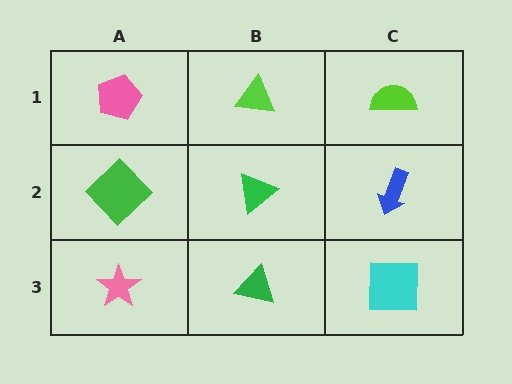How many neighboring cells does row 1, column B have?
3.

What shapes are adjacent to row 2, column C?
A lime semicircle (row 1, column C), a cyan square (row 3, column C), a green triangle (row 2, column B).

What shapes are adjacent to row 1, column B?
A green triangle (row 2, column B), a pink pentagon (row 1, column A), a lime semicircle (row 1, column C).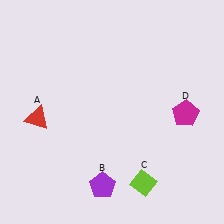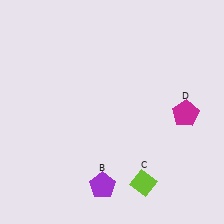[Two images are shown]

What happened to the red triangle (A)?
The red triangle (A) was removed in Image 2. It was in the bottom-left area of Image 1.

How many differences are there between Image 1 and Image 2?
There is 1 difference between the two images.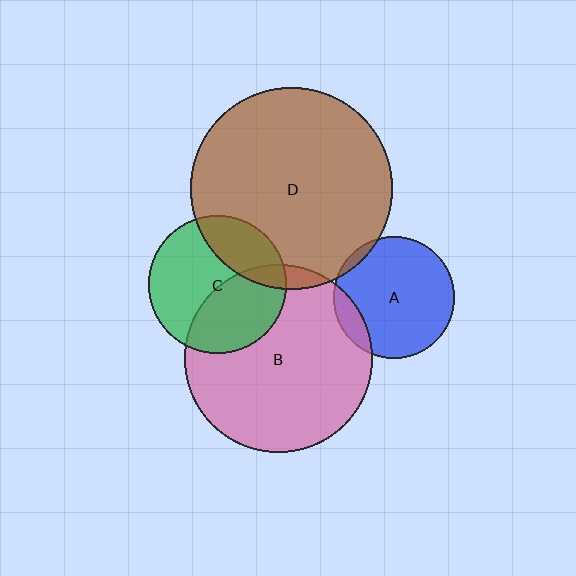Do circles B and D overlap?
Yes.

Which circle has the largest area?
Circle D (brown).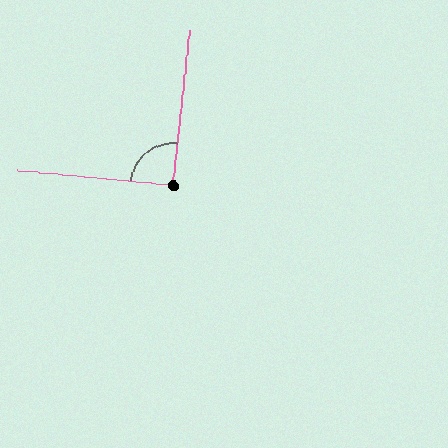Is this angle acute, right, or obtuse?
It is approximately a right angle.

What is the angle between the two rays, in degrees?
Approximately 91 degrees.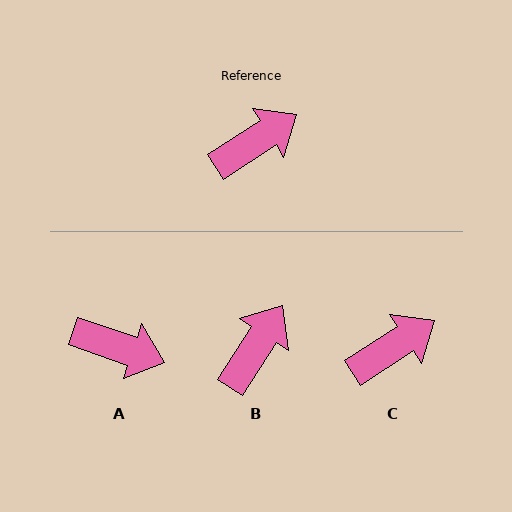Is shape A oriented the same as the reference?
No, it is off by about 52 degrees.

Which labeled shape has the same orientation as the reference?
C.